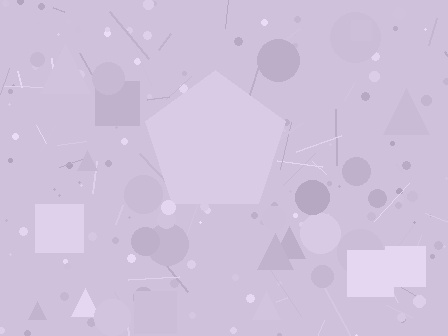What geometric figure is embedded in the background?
A pentagon is embedded in the background.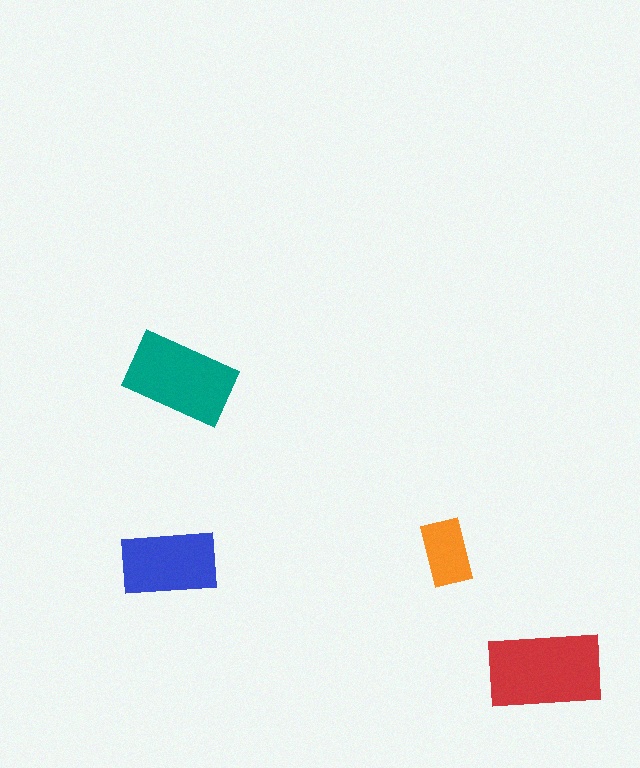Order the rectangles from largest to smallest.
the red one, the teal one, the blue one, the orange one.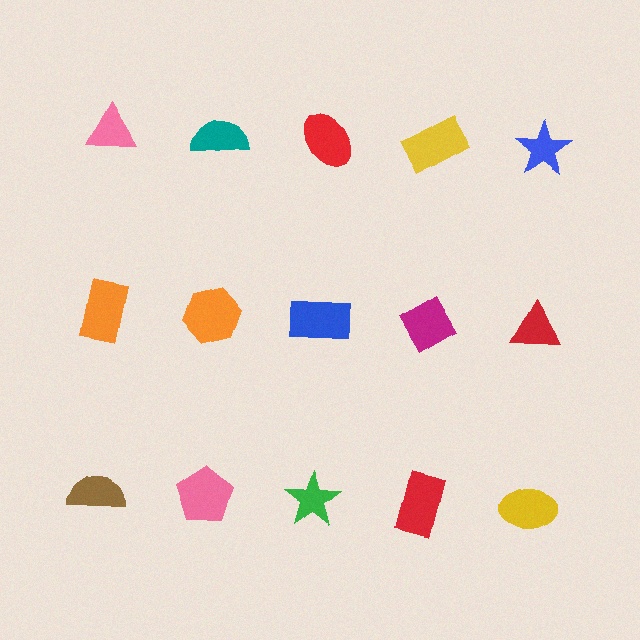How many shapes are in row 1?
5 shapes.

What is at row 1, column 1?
A pink triangle.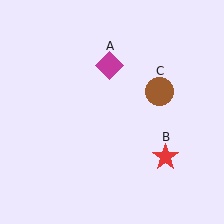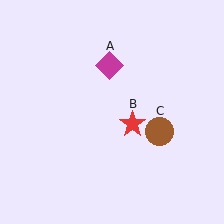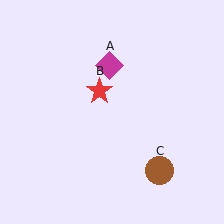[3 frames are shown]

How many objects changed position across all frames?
2 objects changed position: red star (object B), brown circle (object C).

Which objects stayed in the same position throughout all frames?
Magenta diamond (object A) remained stationary.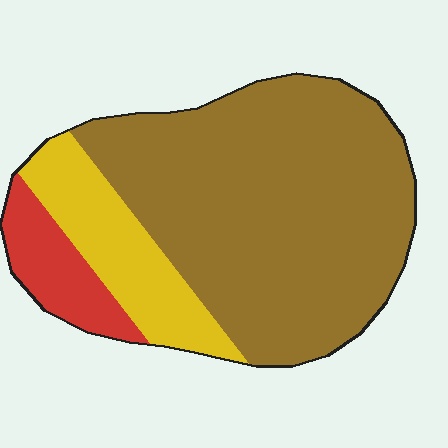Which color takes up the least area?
Red, at roughly 10%.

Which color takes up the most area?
Brown, at roughly 70%.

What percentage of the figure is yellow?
Yellow covers around 20% of the figure.